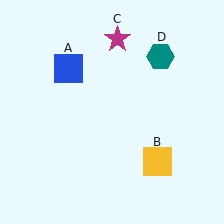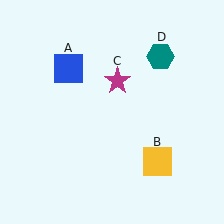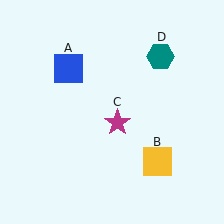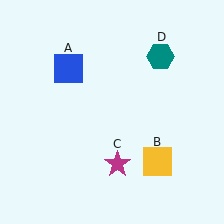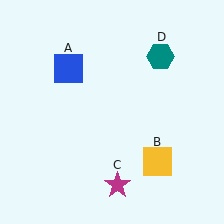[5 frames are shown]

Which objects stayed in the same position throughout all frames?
Blue square (object A) and yellow square (object B) and teal hexagon (object D) remained stationary.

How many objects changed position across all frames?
1 object changed position: magenta star (object C).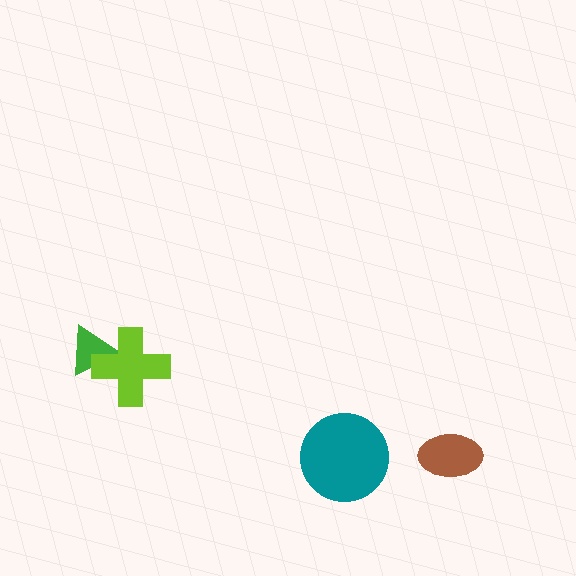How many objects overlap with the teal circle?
0 objects overlap with the teal circle.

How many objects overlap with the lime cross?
1 object overlaps with the lime cross.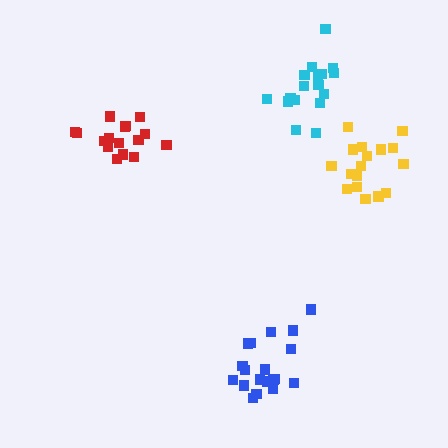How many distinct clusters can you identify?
There are 4 distinct clusters.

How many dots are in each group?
Group 1: 17 dots, Group 2: 16 dots, Group 3: 19 dots, Group 4: 17 dots (69 total).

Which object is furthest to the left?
The red cluster is leftmost.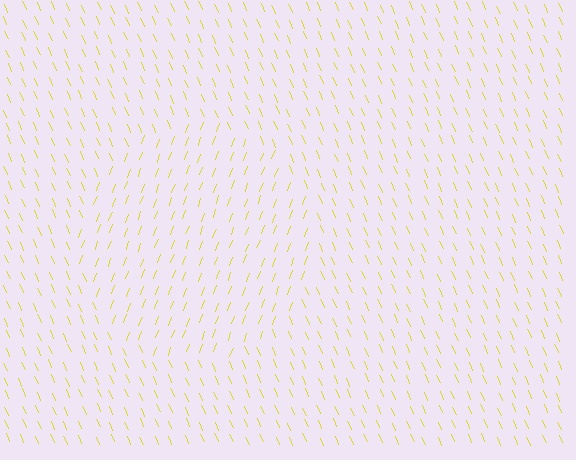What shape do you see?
I see a circle.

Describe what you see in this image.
The image is filled with small yellow line segments. A circle region in the image has lines oriented differently from the surrounding lines, creating a visible texture boundary.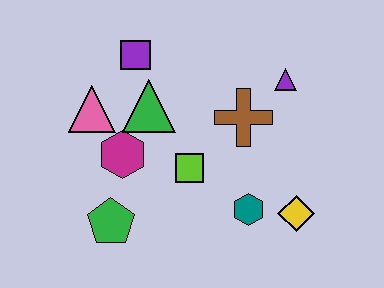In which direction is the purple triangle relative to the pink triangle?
The purple triangle is to the right of the pink triangle.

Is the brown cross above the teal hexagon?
Yes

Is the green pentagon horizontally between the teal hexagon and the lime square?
No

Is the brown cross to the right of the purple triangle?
No